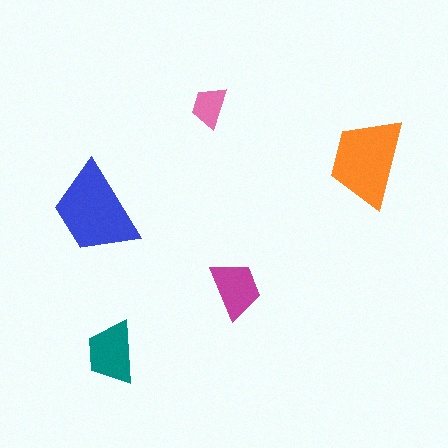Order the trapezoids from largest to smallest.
the blue one, the orange one, the teal one, the magenta one, the pink one.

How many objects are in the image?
There are 5 objects in the image.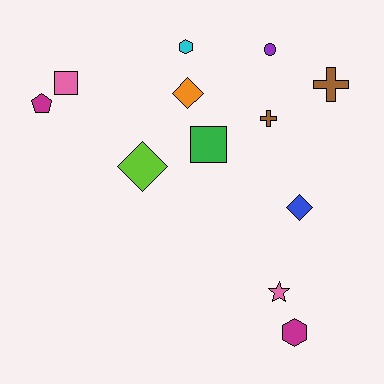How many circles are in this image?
There is 1 circle.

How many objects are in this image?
There are 12 objects.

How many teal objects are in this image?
There are no teal objects.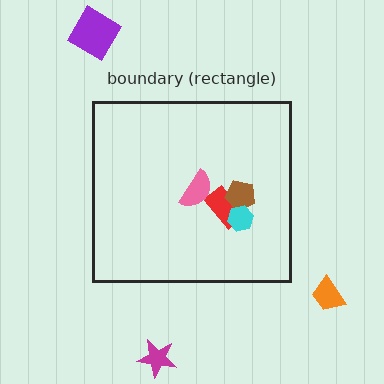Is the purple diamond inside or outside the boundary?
Outside.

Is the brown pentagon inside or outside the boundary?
Inside.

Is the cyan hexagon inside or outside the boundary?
Inside.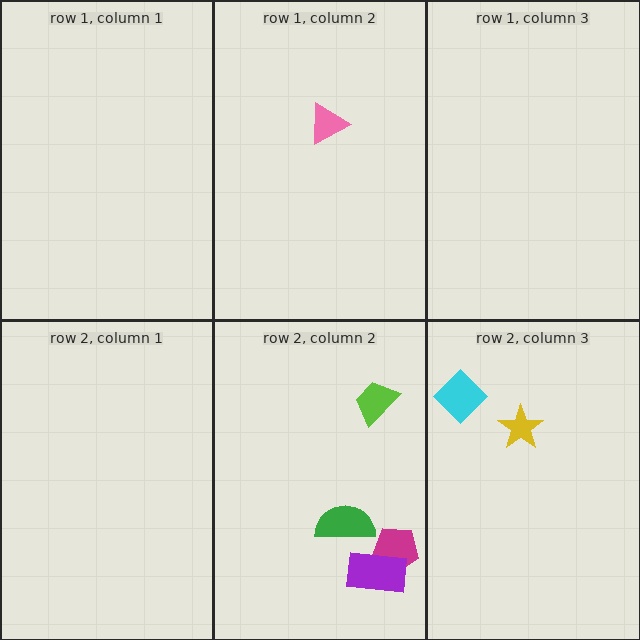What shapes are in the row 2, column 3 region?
The cyan diamond, the yellow star.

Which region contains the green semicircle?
The row 2, column 2 region.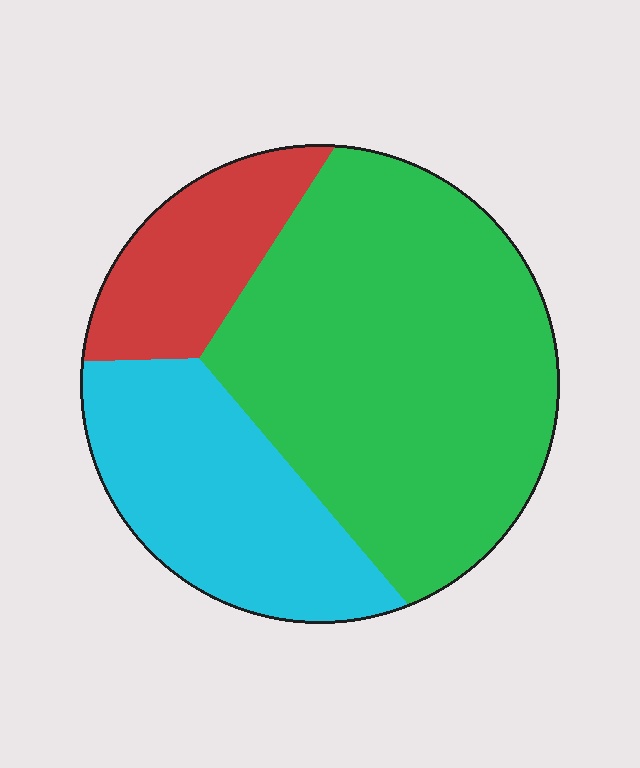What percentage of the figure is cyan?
Cyan takes up between a quarter and a half of the figure.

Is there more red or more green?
Green.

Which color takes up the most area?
Green, at roughly 60%.